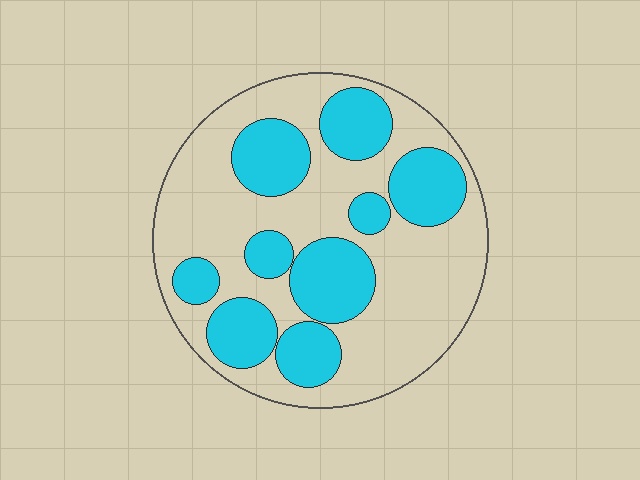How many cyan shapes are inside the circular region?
9.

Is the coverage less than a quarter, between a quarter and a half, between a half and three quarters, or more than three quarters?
Between a quarter and a half.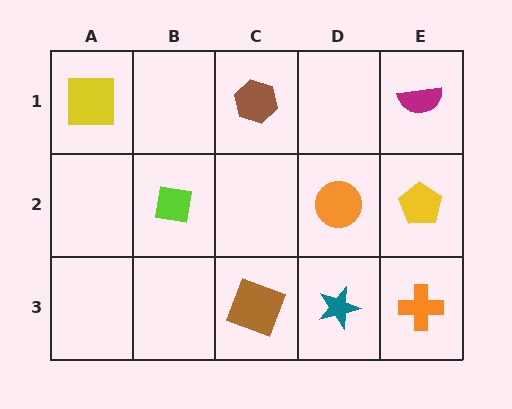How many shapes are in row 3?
3 shapes.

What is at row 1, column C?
A brown hexagon.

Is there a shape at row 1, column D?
No, that cell is empty.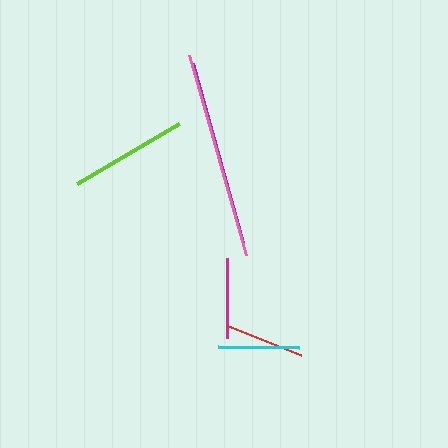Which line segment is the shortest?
The magenta line is the shortest at approximately 80 pixels.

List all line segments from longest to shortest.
From longest to shortest: pink, purple, lime, cyan, red, magenta.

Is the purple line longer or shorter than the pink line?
The pink line is longer than the purple line.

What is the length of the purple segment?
The purple segment is approximately 186 pixels long.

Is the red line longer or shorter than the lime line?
The lime line is longer than the red line.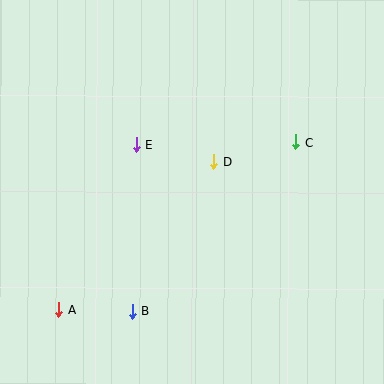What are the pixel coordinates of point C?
Point C is at (296, 142).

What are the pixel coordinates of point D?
Point D is at (214, 162).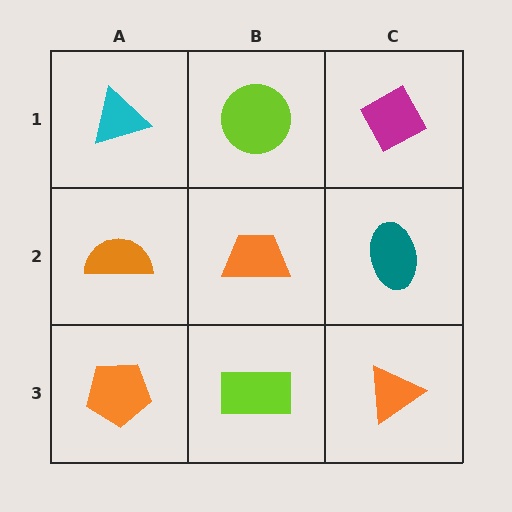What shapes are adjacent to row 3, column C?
A teal ellipse (row 2, column C), a lime rectangle (row 3, column B).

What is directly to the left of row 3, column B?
An orange pentagon.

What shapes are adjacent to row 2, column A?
A cyan triangle (row 1, column A), an orange pentagon (row 3, column A), an orange trapezoid (row 2, column B).